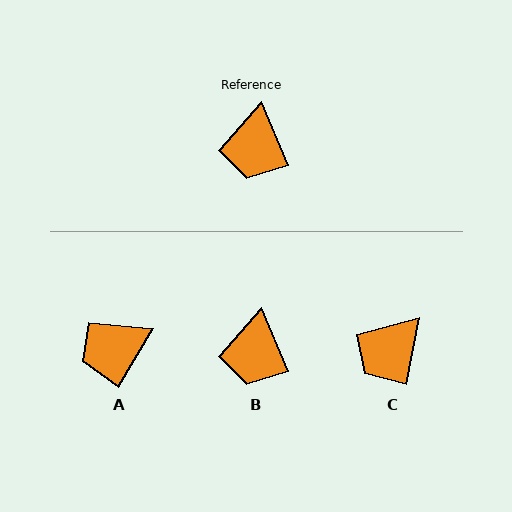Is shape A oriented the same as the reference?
No, it is off by about 53 degrees.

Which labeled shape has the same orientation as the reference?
B.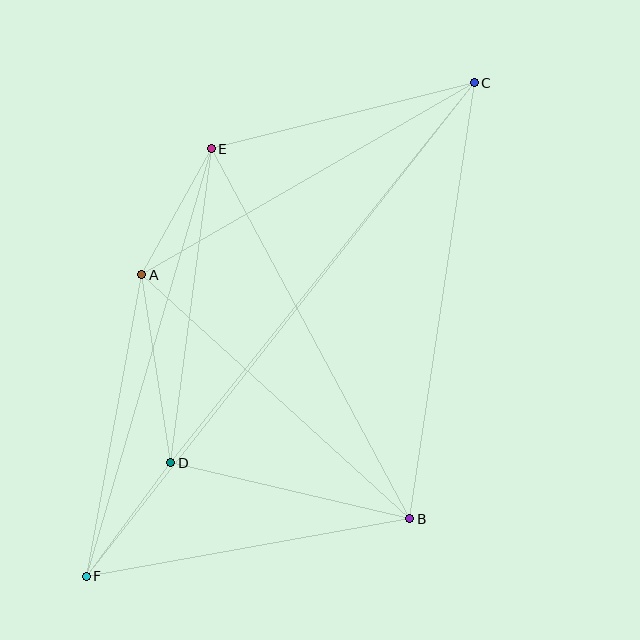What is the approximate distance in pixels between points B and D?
The distance between B and D is approximately 245 pixels.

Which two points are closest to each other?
Points D and F are closest to each other.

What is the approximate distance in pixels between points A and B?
The distance between A and B is approximately 363 pixels.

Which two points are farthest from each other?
Points C and F are farthest from each other.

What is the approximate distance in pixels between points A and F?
The distance between A and F is approximately 306 pixels.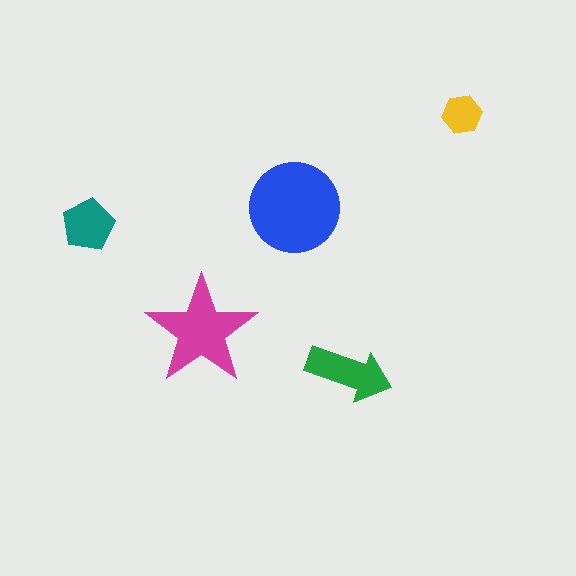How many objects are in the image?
There are 5 objects in the image.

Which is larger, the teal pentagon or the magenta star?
The magenta star.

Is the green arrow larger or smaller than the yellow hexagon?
Larger.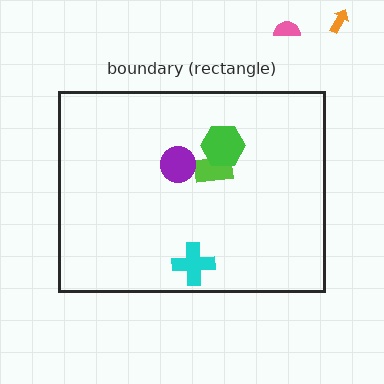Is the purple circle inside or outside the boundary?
Inside.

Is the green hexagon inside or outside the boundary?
Inside.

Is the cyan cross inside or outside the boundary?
Inside.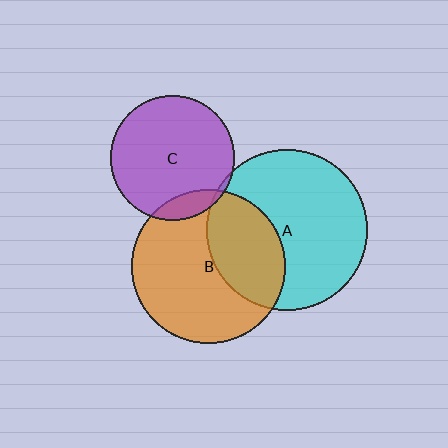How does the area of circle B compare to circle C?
Approximately 1.5 times.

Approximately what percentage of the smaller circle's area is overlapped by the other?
Approximately 5%.